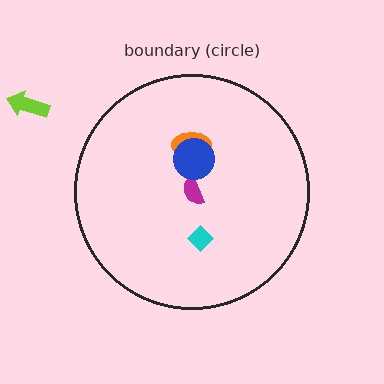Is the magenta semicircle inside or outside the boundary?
Inside.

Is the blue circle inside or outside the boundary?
Inside.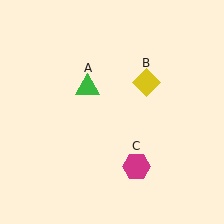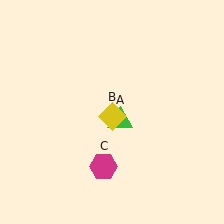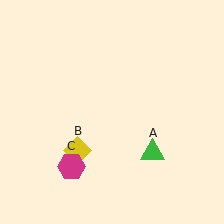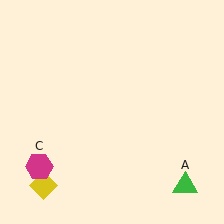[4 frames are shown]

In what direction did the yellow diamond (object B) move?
The yellow diamond (object B) moved down and to the left.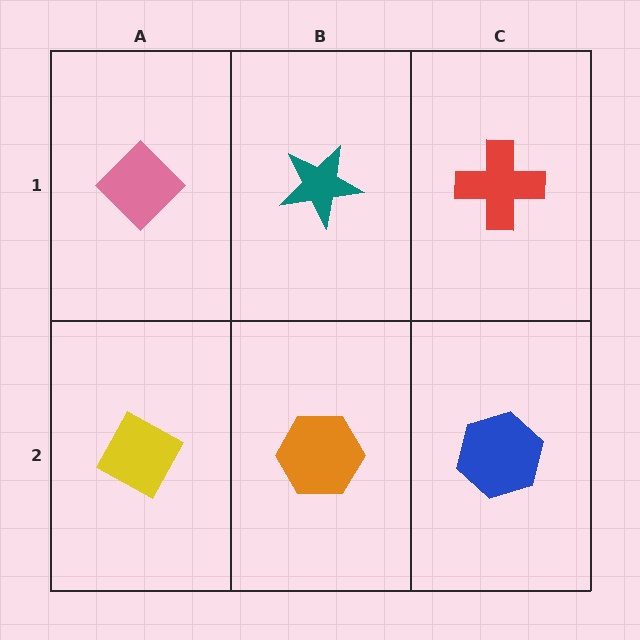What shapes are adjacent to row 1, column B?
An orange hexagon (row 2, column B), a pink diamond (row 1, column A), a red cross (row 1, column C).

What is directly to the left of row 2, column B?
A yellow diamond.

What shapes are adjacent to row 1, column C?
A blue hexagon (row 2, column C), a teal star (row 1, column B).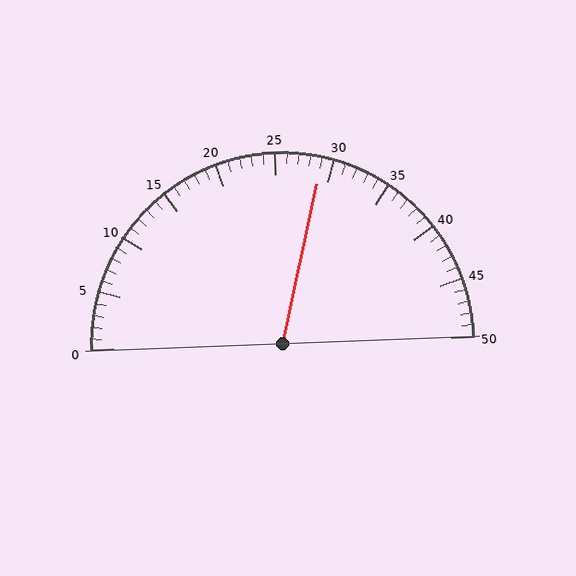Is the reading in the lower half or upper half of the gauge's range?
The reading is in the upper half of the range (0 to 50).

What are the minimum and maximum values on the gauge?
The gauge ranges from 0 to 50.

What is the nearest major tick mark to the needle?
The nearest major tick mark is 30.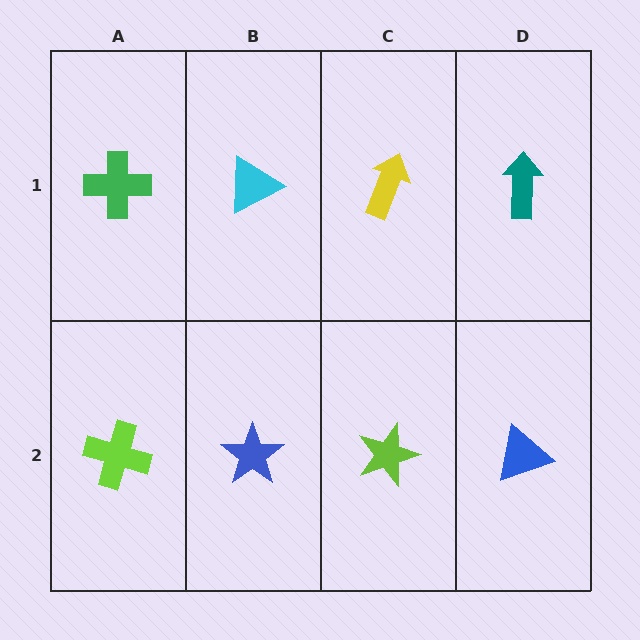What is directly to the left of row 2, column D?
A lime star.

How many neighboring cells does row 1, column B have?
3.